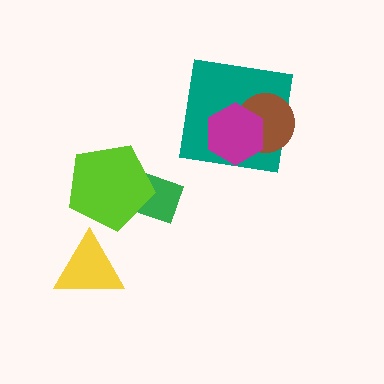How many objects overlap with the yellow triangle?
0 objects overlap with the yellow triangle.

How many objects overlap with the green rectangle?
1 object overlaps with the green rectangle.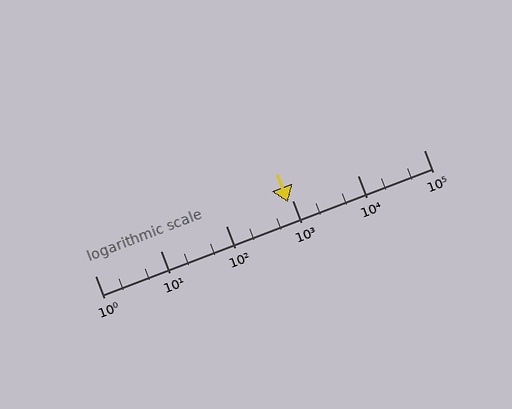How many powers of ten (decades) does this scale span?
The scale spans 5 decades, from 1 to 100000.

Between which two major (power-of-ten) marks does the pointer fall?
The pointer is between 100 and 1000.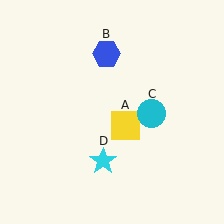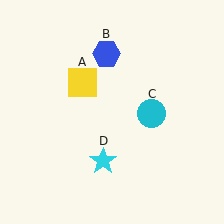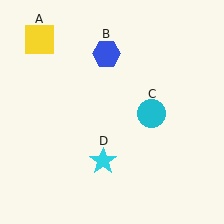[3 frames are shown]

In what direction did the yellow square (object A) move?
The yellow square (object A) moved up and to the left.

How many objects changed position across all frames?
1 object changed position: yellow square (object A).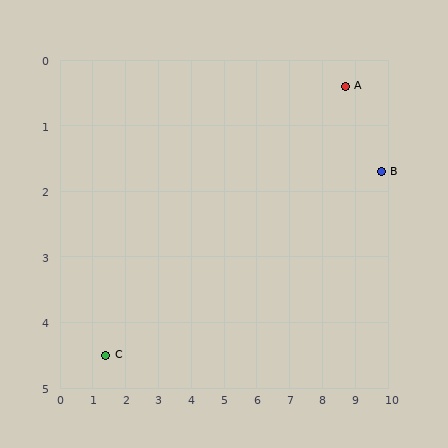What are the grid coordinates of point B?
Point B is at approximately (9.8, 1.7).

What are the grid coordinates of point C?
Point C is at approximately (1.4, 4.5).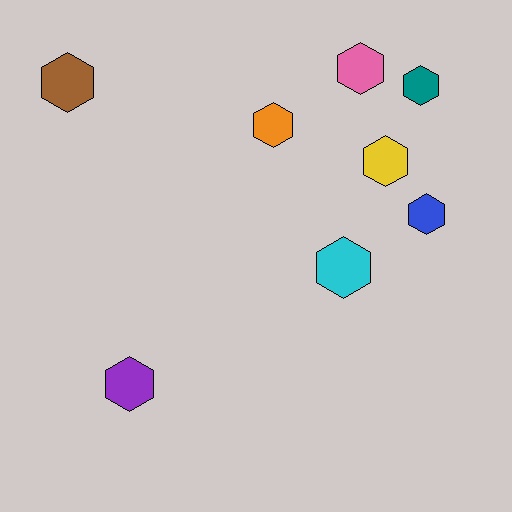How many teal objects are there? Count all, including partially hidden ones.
There is 1 teal object.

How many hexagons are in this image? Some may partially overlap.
There are 8 hexagons.